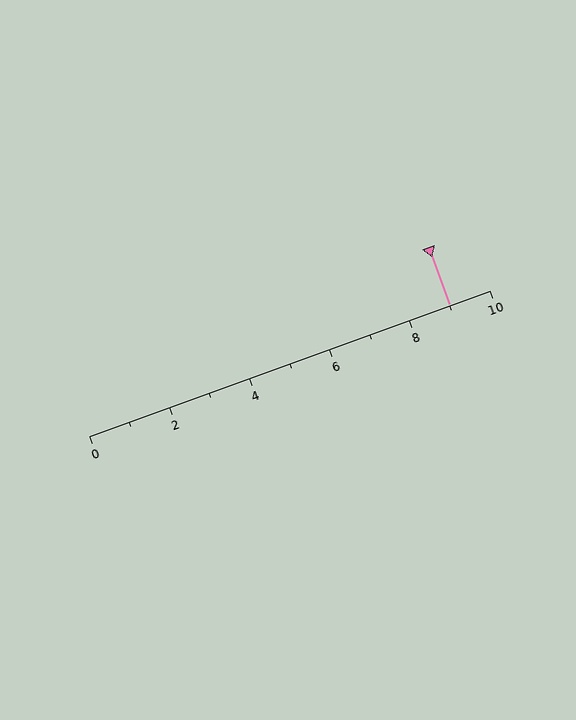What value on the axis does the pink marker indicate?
The marker indicates approximately 9.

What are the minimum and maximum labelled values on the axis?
The axis runs from 0 to 10.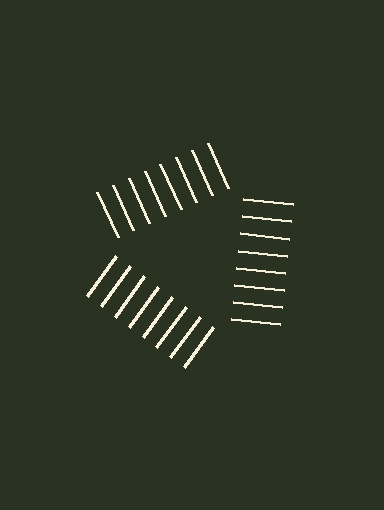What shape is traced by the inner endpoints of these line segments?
An illusory triangle — the line segments terminate on its edges but no continuous stroke is drawn.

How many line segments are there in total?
24 — 8 along each of the 3 edges.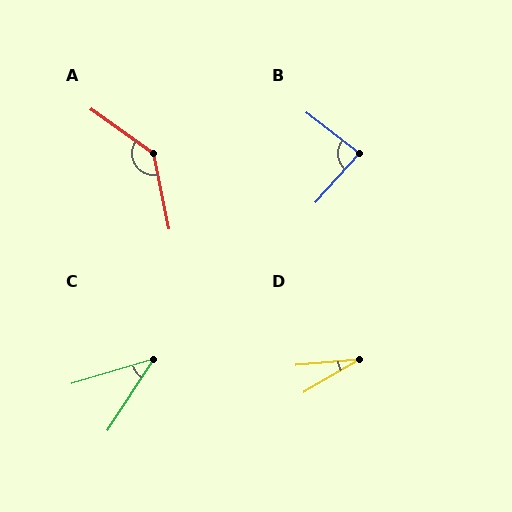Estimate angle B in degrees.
Approximately 86 degrees.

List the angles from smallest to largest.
D (26°), C (40°), B (86°), A (137°).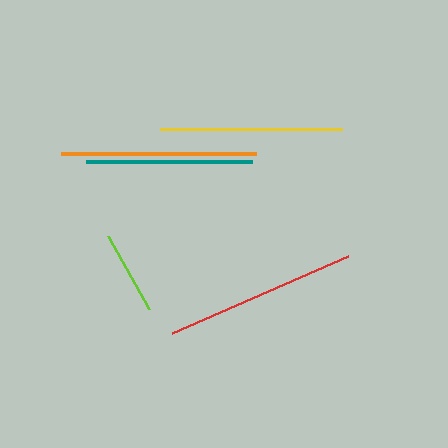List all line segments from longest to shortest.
From longest to shortest: orange, red, yellow, teal, lime.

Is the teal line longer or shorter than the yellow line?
The yellow line is longer than the teal line.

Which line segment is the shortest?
The lime line is the shortest at approximately 84 pixels.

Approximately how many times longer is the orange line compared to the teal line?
The orange line is approximately 1.2 times the length of the teal line.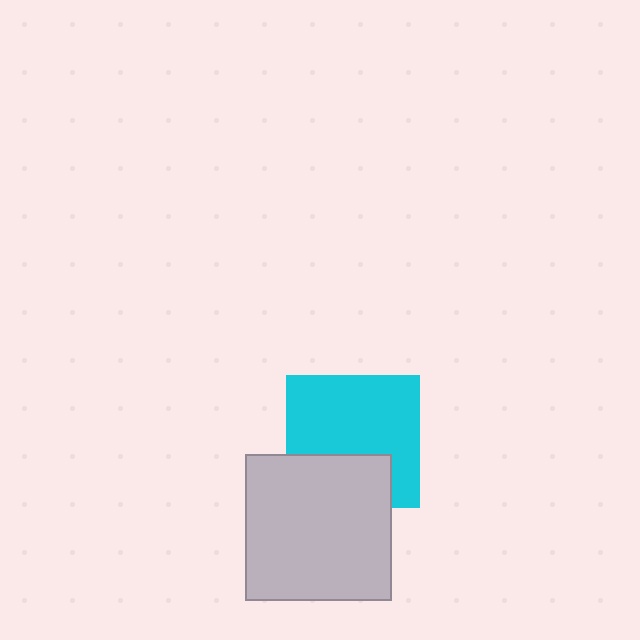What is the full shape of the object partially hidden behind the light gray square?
The partially hidden object is a cyan square.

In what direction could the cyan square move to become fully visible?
The cyan square could move up. That would shift it out from behind the light gray square entirely.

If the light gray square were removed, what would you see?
You would see the complete cyan square.